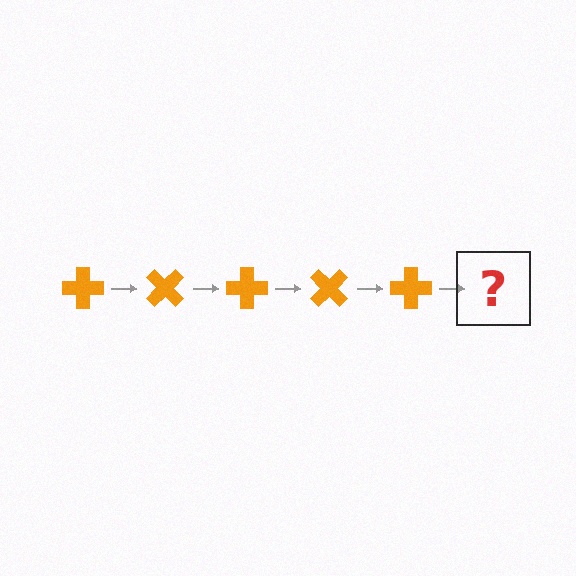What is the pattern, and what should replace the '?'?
The pattern is that the cross rotates 45 degrees each step. The '?' should be an orange cross rotated 225 degrees.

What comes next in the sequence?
The next element should be an orange cross rotated 225 degrees.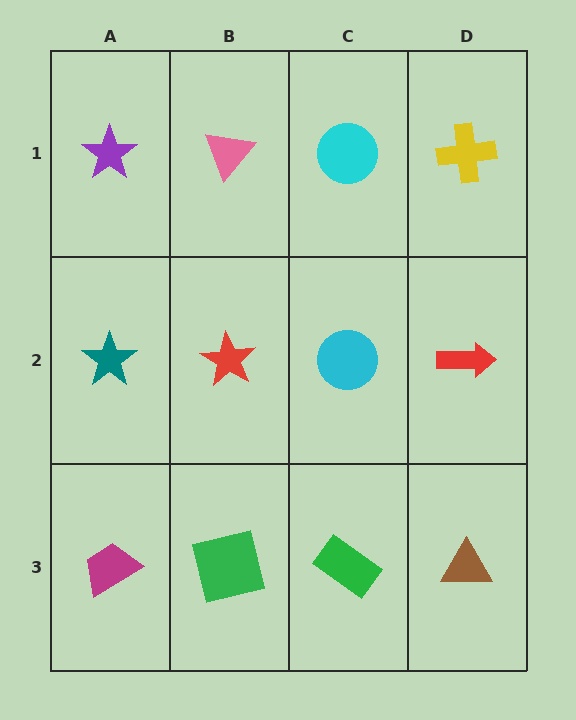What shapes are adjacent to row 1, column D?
A red arrow (row 2, column D), a cyan circle (row 1, column C).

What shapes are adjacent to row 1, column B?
A red star (row 2, column B), a purple star (row 1, column A), a cyan circle (row 1, column C).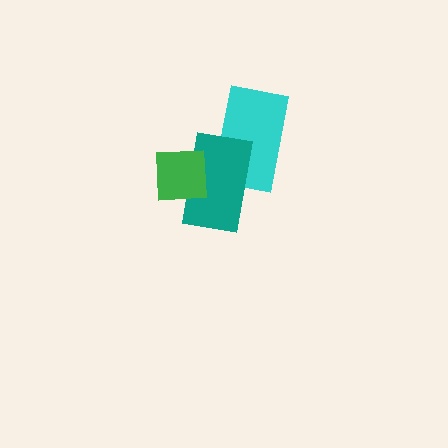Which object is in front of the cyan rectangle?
The teal rectangle is in front of the cyan rectangle.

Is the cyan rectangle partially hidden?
Yes, it is partially covered by another shape.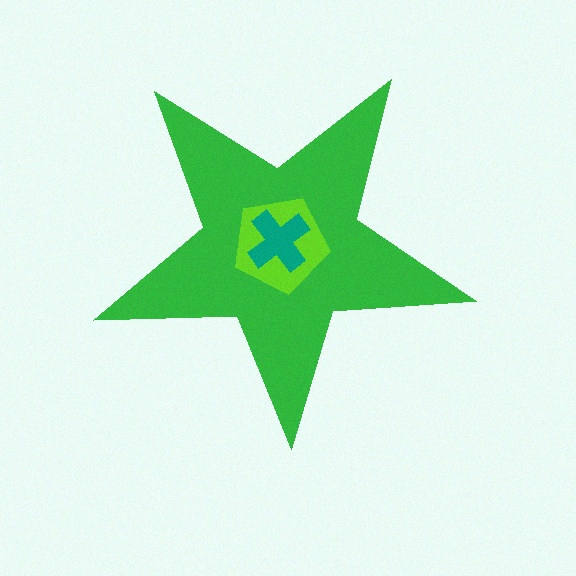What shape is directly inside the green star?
The lime pentagon.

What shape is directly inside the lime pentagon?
The teal cross.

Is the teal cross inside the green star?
Yes.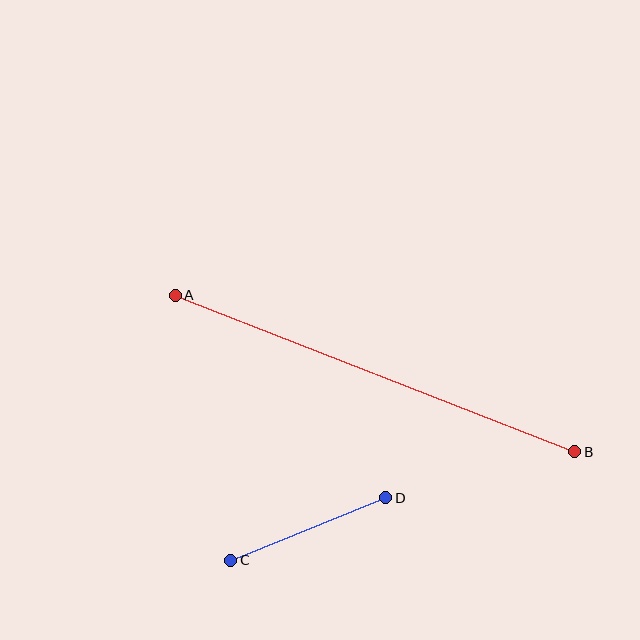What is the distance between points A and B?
The distance is approximately 429 pixels.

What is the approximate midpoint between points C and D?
The midpoint is at approximately (308, 529) pixels.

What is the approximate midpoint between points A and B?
The midpoint is at approximately (375, 374) pixels.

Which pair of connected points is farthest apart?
Points A and B are farthest apart.